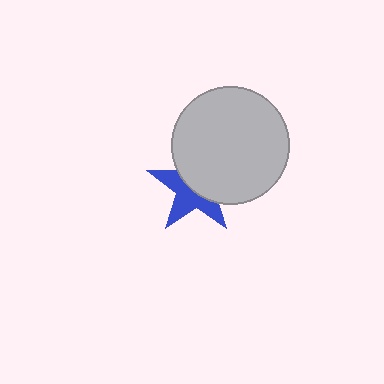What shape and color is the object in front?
The object in front is a light gray circle.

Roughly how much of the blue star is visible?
About half of it is visible (roughly 48%).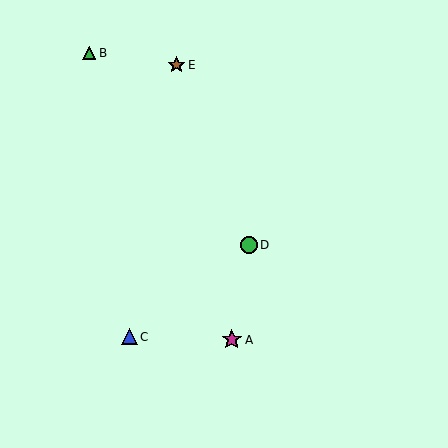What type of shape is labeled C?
Shape C is a blue triangle.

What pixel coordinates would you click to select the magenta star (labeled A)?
Click at (232, 340) to select the magenta star A.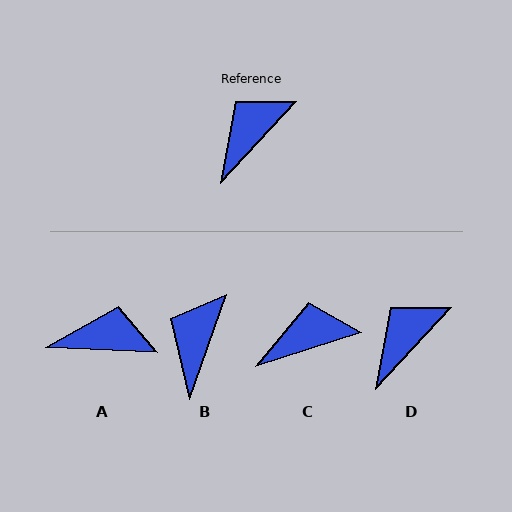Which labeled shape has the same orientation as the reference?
D.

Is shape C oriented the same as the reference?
No, it is off by about 29 degrees.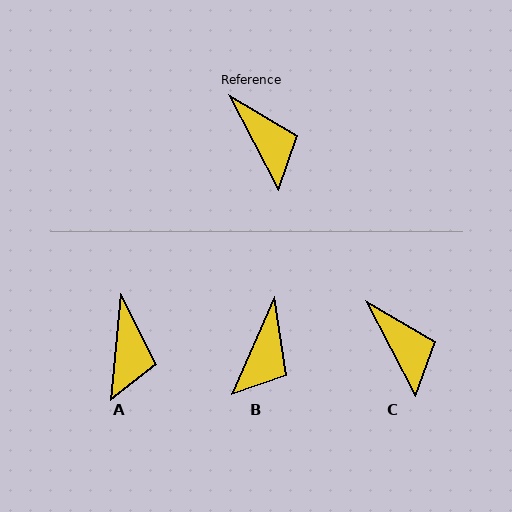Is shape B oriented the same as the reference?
No, it is off by about 52 degrees.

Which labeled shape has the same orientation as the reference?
C.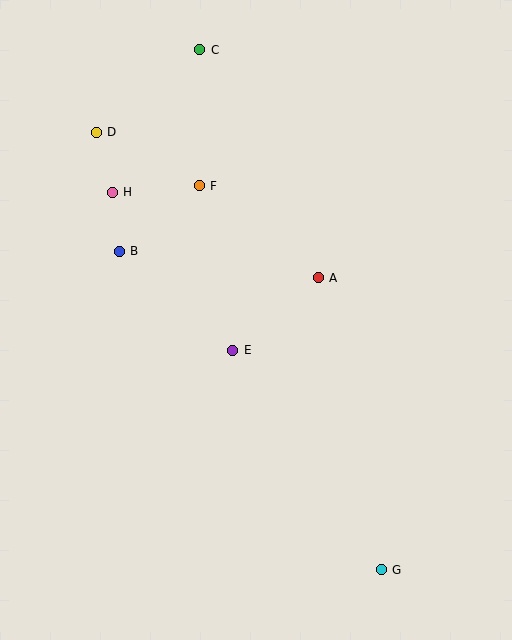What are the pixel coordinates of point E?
Point E is at (233, 350).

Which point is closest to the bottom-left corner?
Point E is closest to the bottom-left corner.